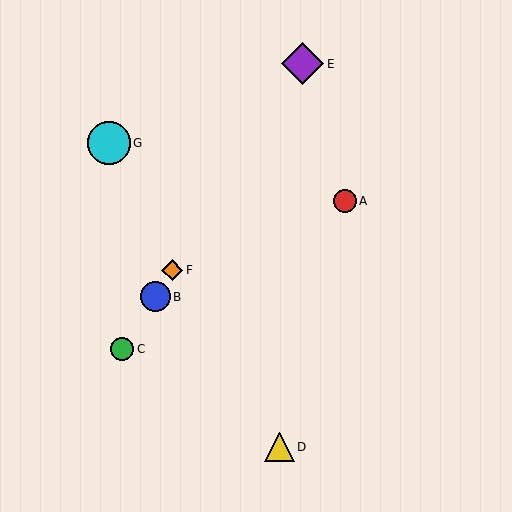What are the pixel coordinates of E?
Object E is at (302, 64).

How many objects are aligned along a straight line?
4 objects (B, C, E, F) are aligned along a straight line.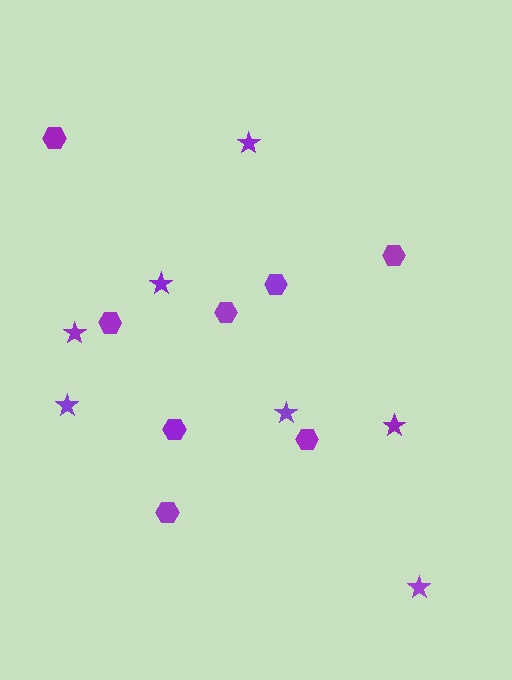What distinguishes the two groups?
There are 2 groups: one group of stars (7) and one group of hexagons (8).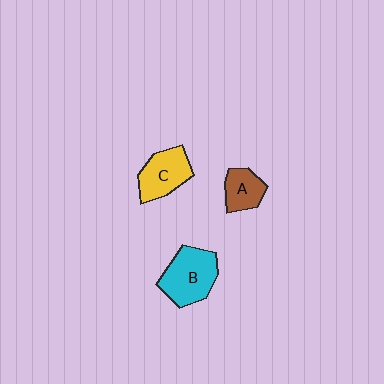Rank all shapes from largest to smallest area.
From largest to smallest: B (cyan), C (yellow), A (brown).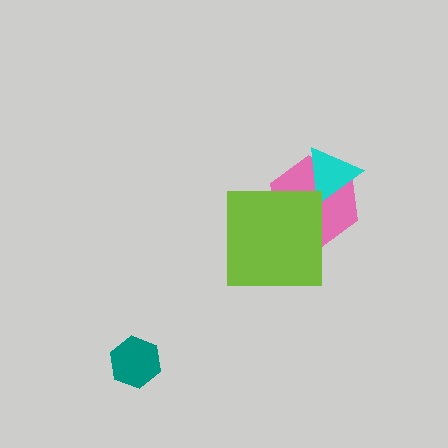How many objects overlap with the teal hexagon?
0 objects overlap with the teal hexagon.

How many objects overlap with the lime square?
1 object overlaps with the lime square.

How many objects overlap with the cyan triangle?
1 object overlaps with the cyan triangle.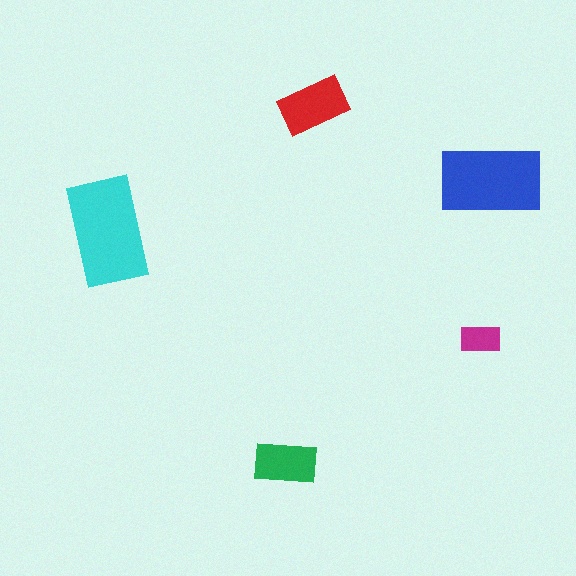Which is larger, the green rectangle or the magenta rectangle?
The green one.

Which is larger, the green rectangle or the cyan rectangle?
The cyan one.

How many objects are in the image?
There are 5 objects in the image.